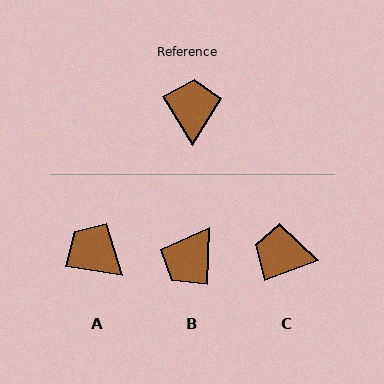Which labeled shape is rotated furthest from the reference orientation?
B, about 146 degrees away.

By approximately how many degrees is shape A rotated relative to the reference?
Approximately 49 degrees counter-clockwise.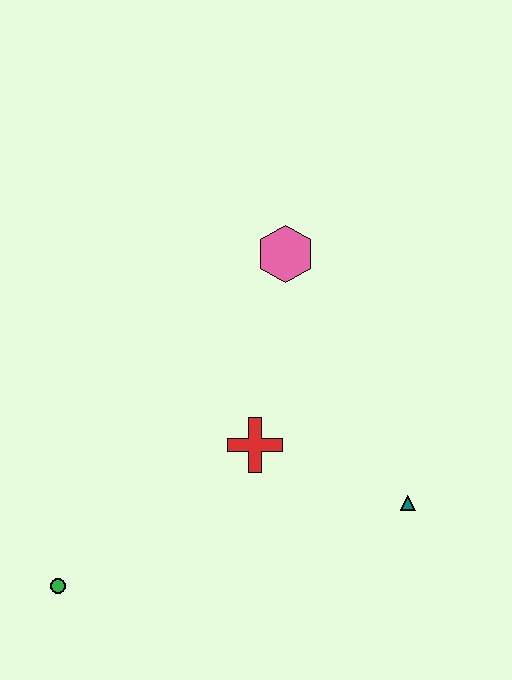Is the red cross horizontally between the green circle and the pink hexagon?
Yes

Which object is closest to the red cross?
The teal triangle is closest to the red cross.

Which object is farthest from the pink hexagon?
The green circle is farthest from the pink hexagon.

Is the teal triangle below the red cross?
Yes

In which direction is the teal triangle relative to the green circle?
The teal triangle is to the right of the green circle.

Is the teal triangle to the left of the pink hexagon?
No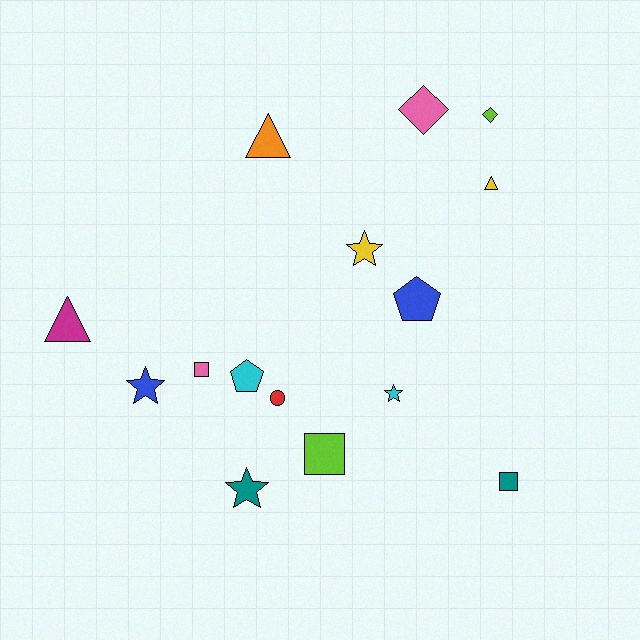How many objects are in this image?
There are 15 objects.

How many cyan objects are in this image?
There are 2 cyan objects.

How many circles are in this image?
There is 1 circle.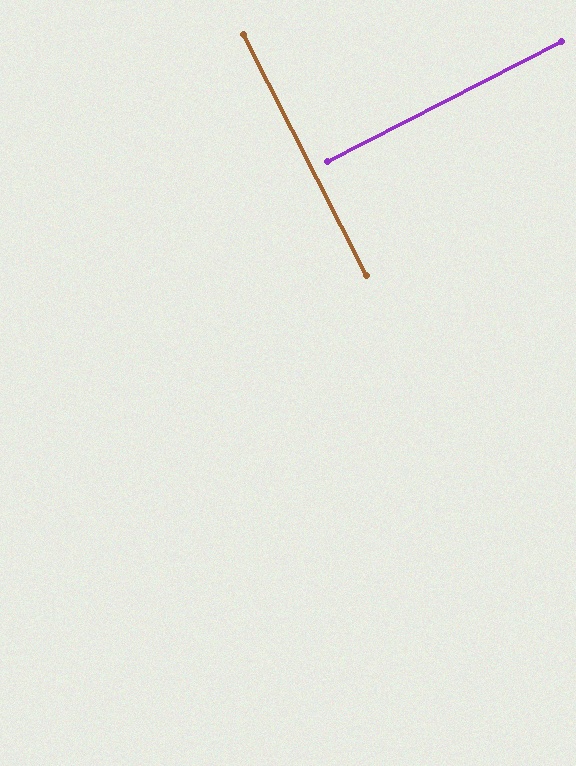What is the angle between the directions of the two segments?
Approximately 90 degrees.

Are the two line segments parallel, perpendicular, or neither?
Perpendicular — they meet at approximately 90°.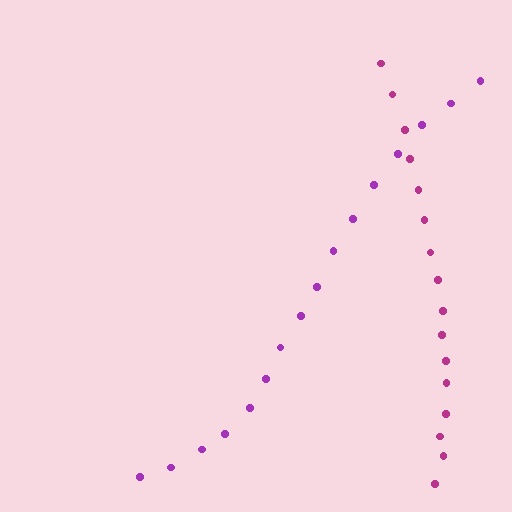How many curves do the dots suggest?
There are 2 distinct paths.